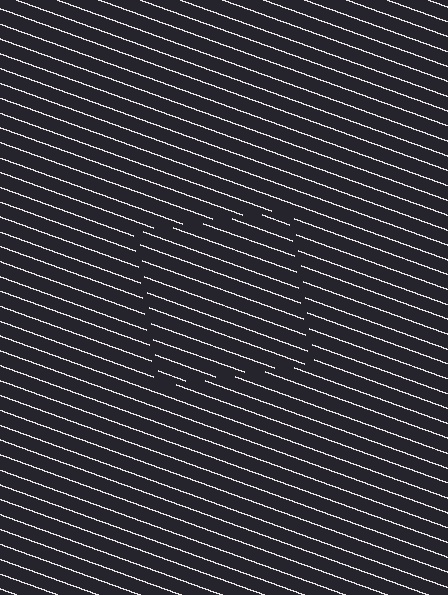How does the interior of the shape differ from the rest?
The interior of the shape contains the same grating, shifted by half a period — the contour is defined by the phase discontinuity where line-ends from the inner and outer gratings abut.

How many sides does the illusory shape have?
4 sides — the line-ends trace a square.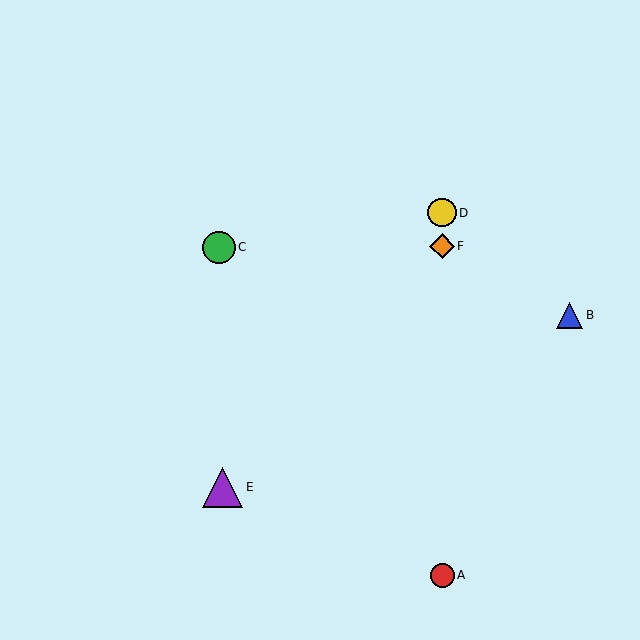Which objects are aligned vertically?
Objects A, D, F are aligned vertically.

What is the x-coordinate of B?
Object B is at x≈570.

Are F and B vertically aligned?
No, F is at x≈442 and B is at x≈570.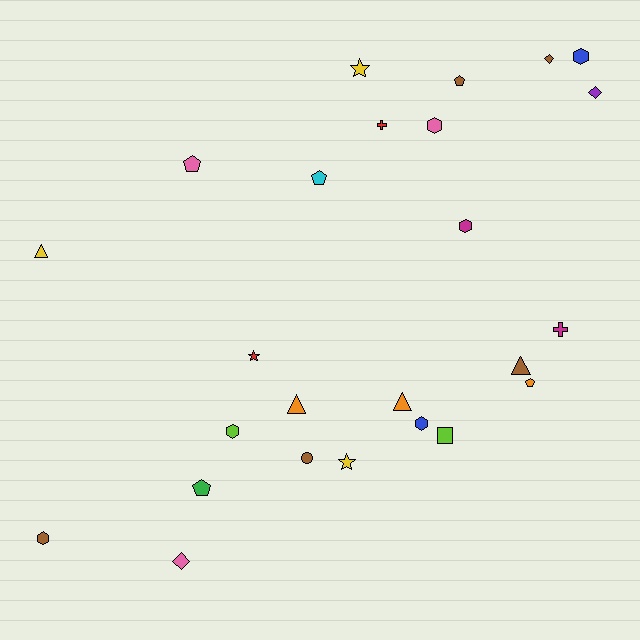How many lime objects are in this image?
There are 2 lime objects.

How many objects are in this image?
There are 25 objects.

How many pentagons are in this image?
There are 5 pentagons.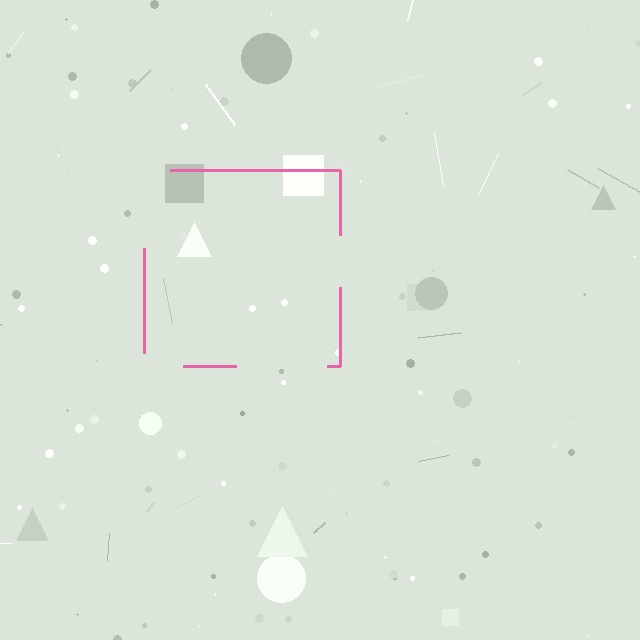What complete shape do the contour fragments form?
The contour fragments form a square.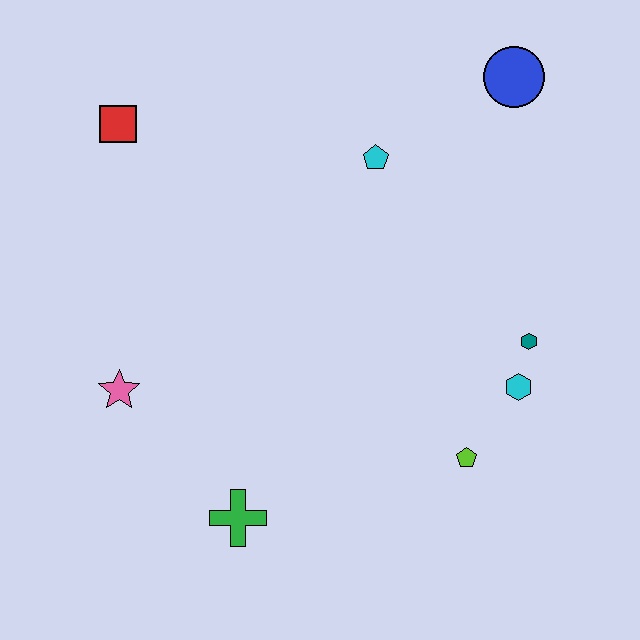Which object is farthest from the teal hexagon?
The red square is farthest from the teal hexagon.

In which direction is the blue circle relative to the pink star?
The blue circle is to the right of the pink star.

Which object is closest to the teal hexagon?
The cyan hexagon is closest to the teal hexagon.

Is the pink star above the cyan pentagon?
No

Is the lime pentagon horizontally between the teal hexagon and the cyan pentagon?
Yes